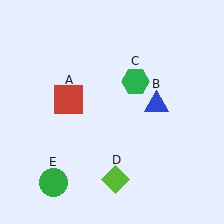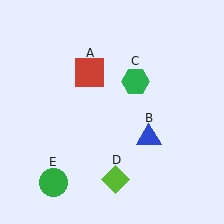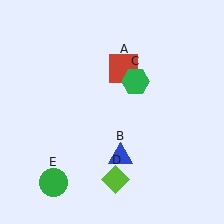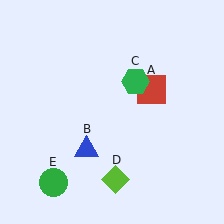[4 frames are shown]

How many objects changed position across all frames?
2 objects changed position: red square (object A), blue triangle (object B).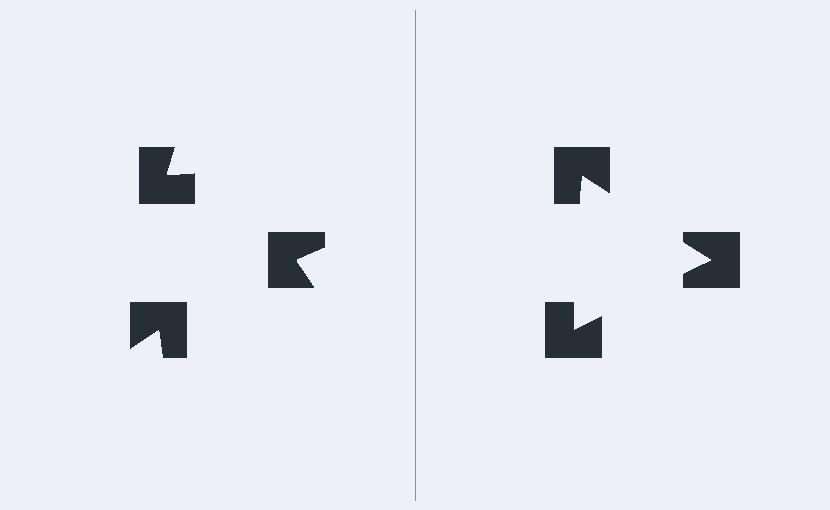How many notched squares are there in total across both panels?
6 — 3 on each side.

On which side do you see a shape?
An illusory triangle appears on the right side. On the left side the wedge cuts are rotated, so no coherent shape forms.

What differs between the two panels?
The notched squares are positioned identically on both sides; only the wedge orientations differ. On the right they align to a triangle; on the left they are misaligned.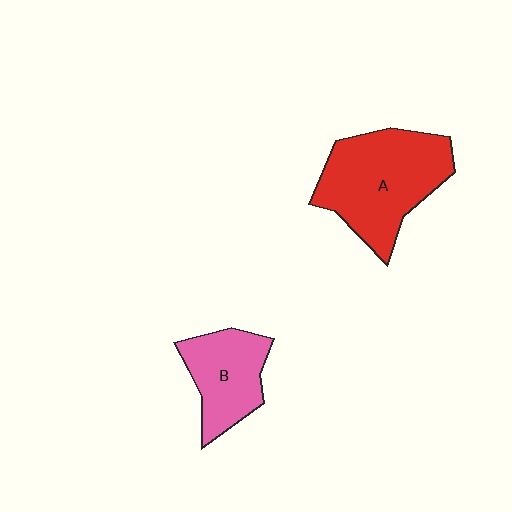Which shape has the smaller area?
Shape B (pink).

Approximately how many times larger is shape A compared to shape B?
Approximately 1.6 times.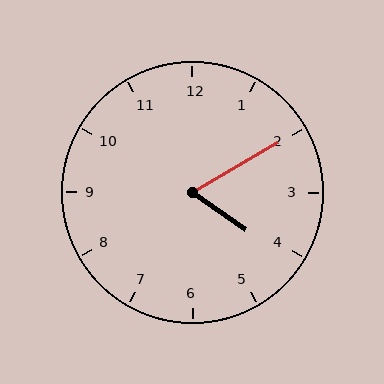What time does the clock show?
4:10.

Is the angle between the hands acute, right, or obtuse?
It is acute.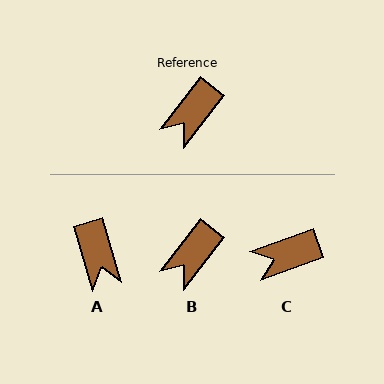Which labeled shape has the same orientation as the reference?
B.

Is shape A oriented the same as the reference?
No, it is off by about 55 degrees.